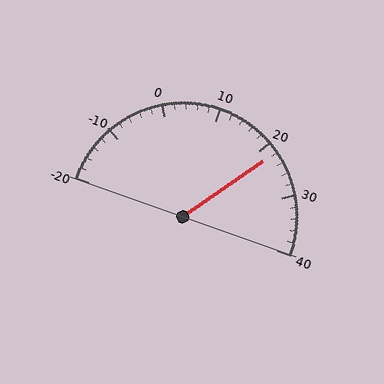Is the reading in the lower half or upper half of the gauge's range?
The reading is in the upper half of the range (-20 to 40).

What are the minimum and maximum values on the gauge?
The gauge ranges from -20 to 40.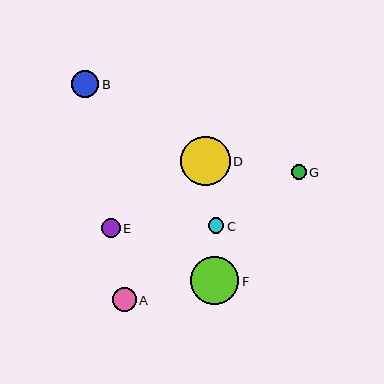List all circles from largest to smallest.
From largest to smallest: D, F, B, A, E, C, G.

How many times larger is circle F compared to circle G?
Circle F is approximately 3.2 times the size of circle G.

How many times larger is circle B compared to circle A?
Circle B is approximately 1.1 times the size of circle A.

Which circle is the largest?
Circle D is the largest with a size of approximately 49 pixels.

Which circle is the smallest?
Circle G is the smallest with a size of approximately 15 pixels.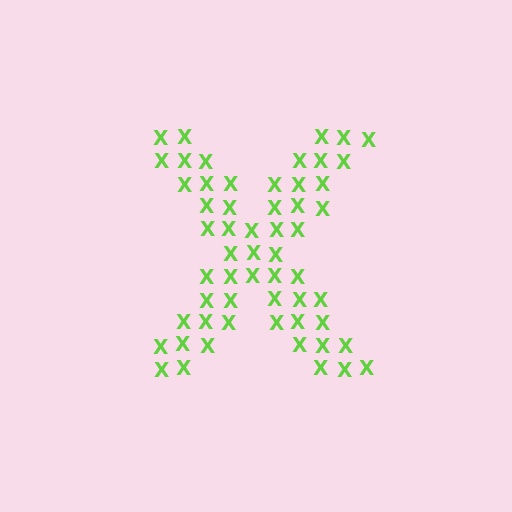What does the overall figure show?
The overall figure shows the letter X.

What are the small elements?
The small elements are letter X's.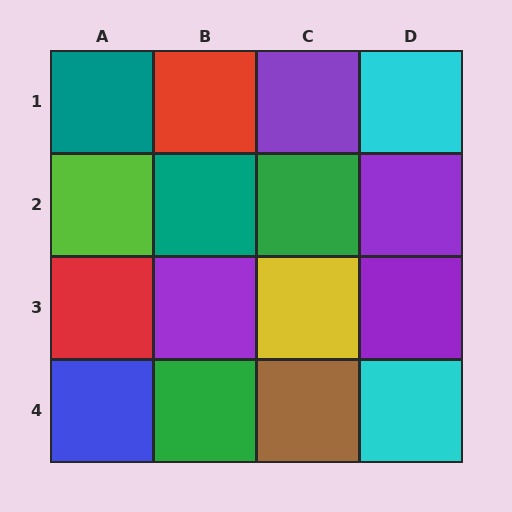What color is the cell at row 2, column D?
Purple.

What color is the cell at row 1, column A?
Teal.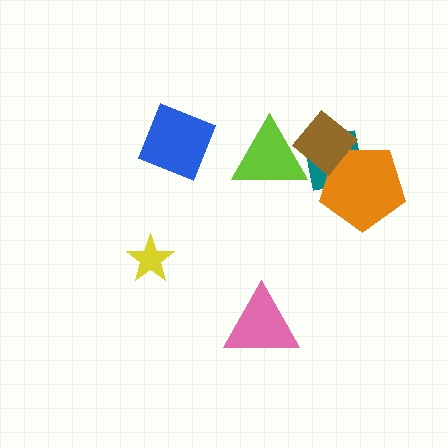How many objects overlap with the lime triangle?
2 objects overlap with the lime triangle.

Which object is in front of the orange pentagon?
The brown diamond is in front of the orange pentagon.